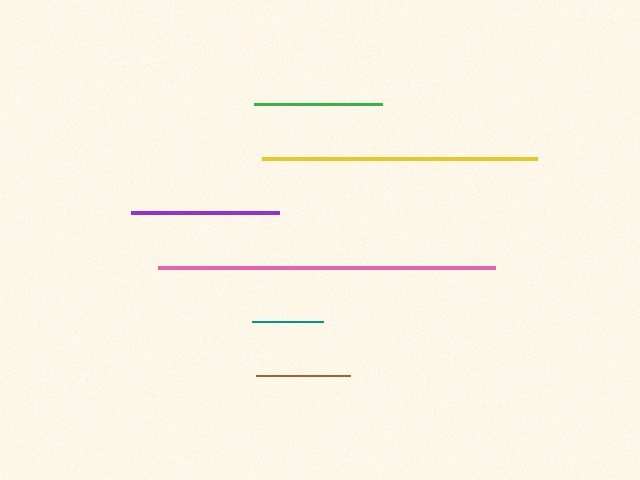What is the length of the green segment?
The green segment is approximately 128 pixels long.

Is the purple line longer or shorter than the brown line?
The purple line is longer than the brown line.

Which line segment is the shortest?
The teal line is the shortest at approximately 71 pixels.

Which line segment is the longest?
The pink line is the longest at approximately 337 pixels.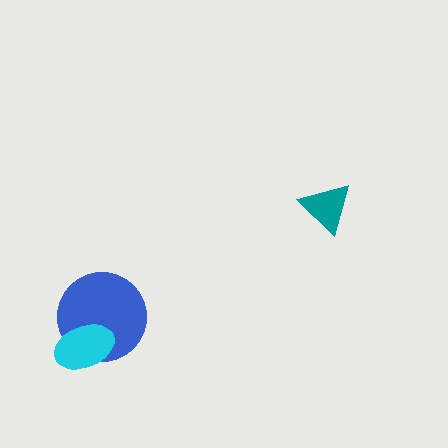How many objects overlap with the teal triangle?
0 objects overlap with the teal triangle.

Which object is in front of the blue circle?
The cyan ellipse is in front of the blue circle.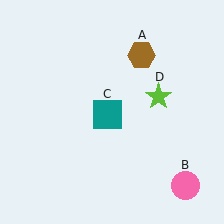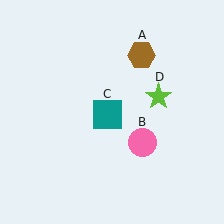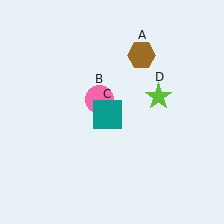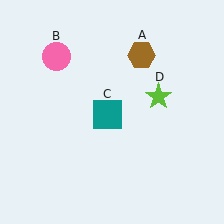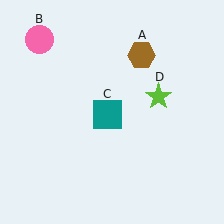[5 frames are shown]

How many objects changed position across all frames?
1 object changed position: pink circle (object B).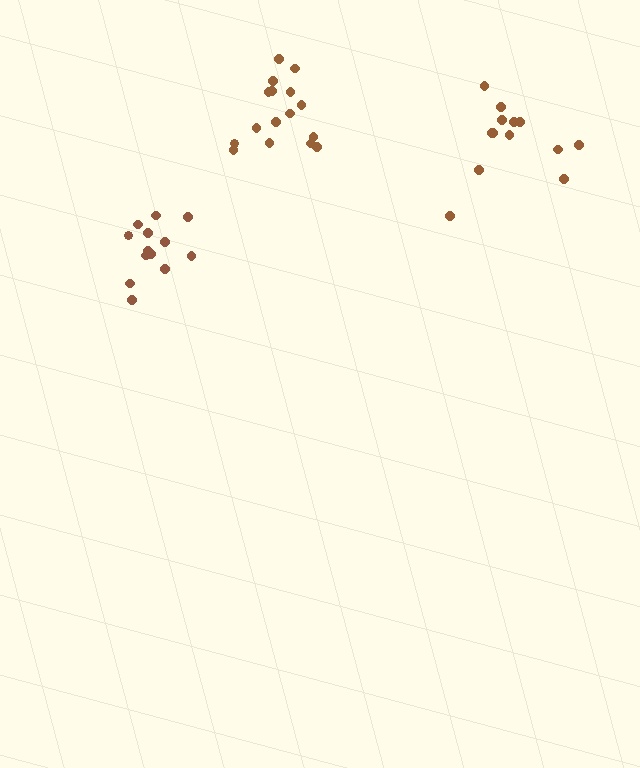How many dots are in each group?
Group 1: 13 dots, Group 2: 16 dots, Group 3: 13 dots (42 total).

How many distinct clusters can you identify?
There are 3 distinct clusters.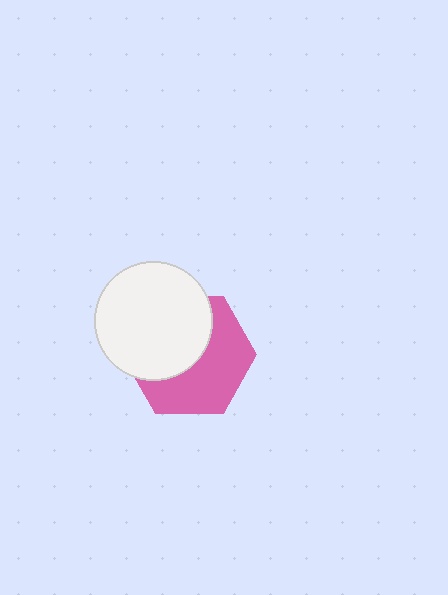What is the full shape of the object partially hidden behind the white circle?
The partially hidden object is a pink hexagon.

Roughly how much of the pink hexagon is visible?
About half of it is visible (roughly 52%).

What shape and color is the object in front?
The object in front is a white circle.